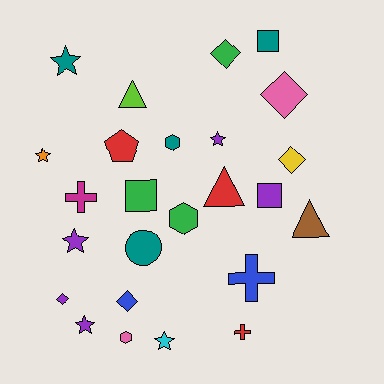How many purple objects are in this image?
There are 5 purple objects.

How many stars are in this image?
There are 6 stars.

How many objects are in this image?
There are 25 objects.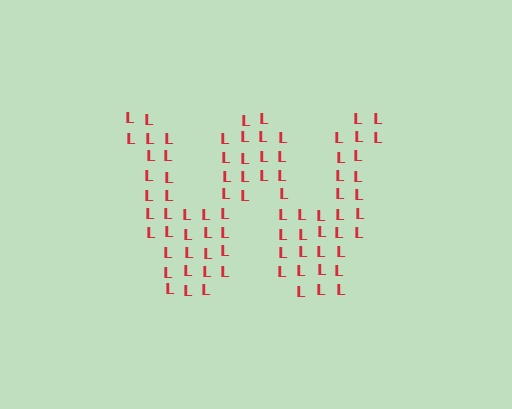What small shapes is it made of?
It is made of small letter L's.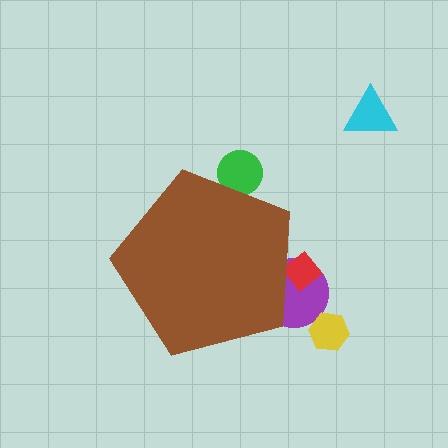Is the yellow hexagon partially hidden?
No, the yellow hexagon is fully visible.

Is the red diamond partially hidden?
Yes, the red diamond is partially hidden behind the brown pentagon.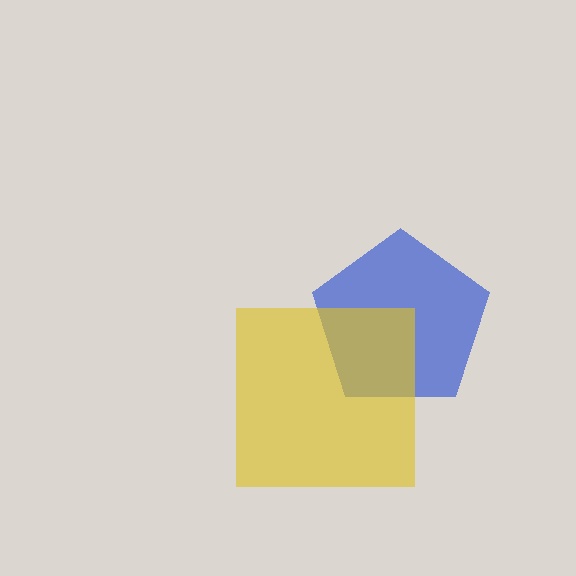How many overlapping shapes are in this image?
There are 2 overlapping shapes in the image.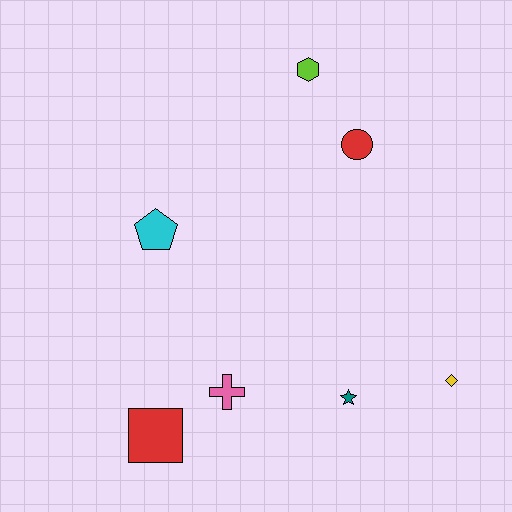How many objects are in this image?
There are 7 objects.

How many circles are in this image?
There is 1 circle.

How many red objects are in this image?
There are 2 red objects.